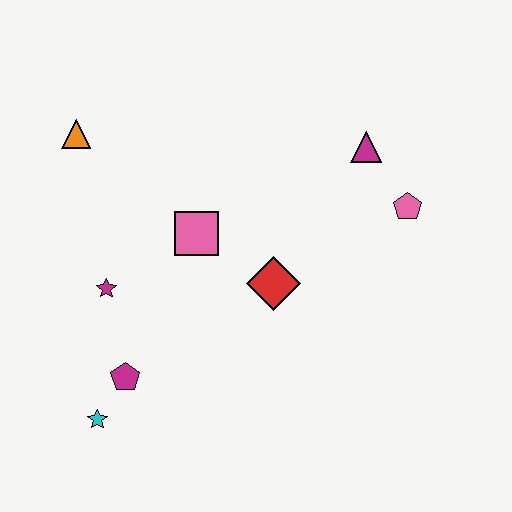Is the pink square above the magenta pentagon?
Yes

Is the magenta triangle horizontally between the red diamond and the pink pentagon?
Yes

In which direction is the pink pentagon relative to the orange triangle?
The pink pentagon is to the right of the orange triangle.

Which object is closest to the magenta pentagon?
The cyan star is closest to the magenta pentagon.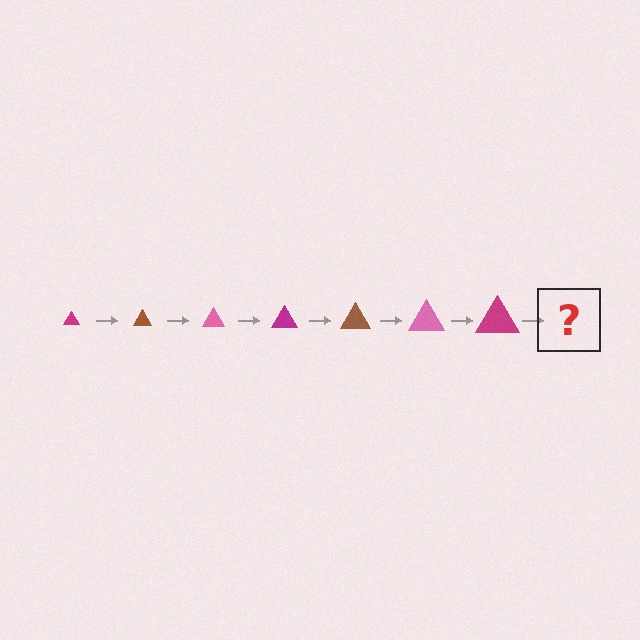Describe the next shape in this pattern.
It should be a brown triangle, larger than the previous one.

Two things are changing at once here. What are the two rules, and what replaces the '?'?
The two rules are that the triangle grows larger each step and the color cycles through magenta, brown, and pink. The '?' should be a brown triangle, larger than the previous one.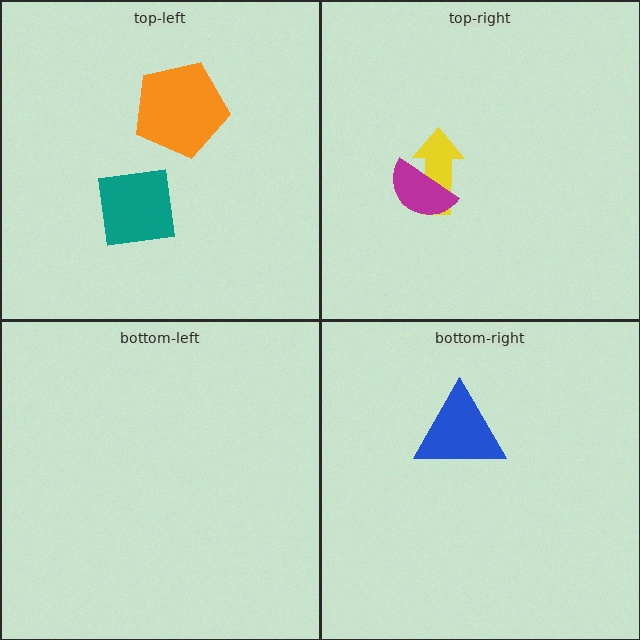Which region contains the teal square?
The top-left region.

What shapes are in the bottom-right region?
The blue triangle.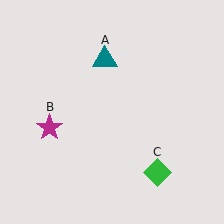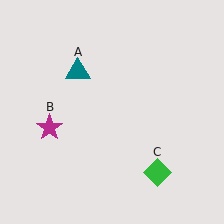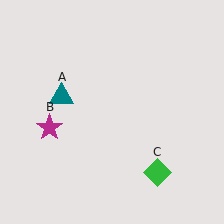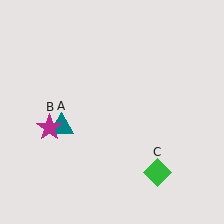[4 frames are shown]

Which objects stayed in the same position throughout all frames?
Magenta star (object B) and green diamond (object C) remained stationary.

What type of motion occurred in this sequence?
The teal triangle (object A) rotated counterclockwise around the center of the scene.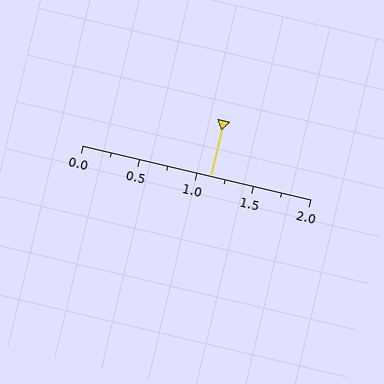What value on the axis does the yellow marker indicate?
The marker indicates approximately 1.12.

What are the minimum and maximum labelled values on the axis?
The axis runs from 0.0 to 2.0.